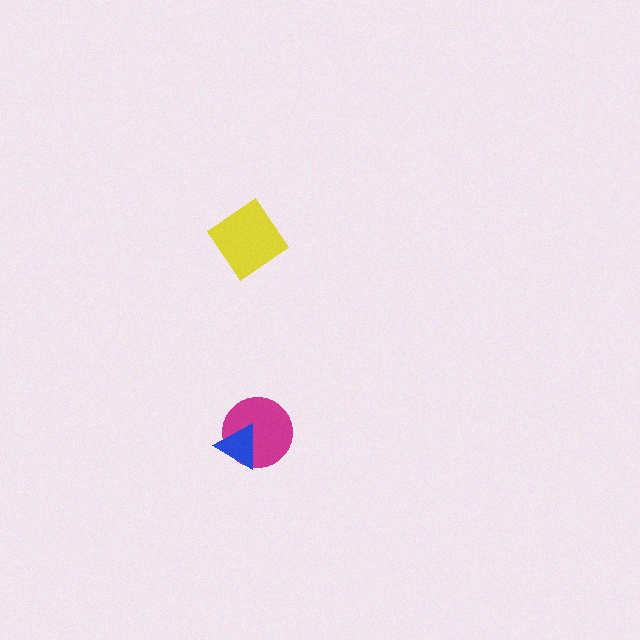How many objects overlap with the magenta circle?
1 object overlaps with the magenta circle.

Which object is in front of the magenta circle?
The blue triangle is in front of the magenta circle.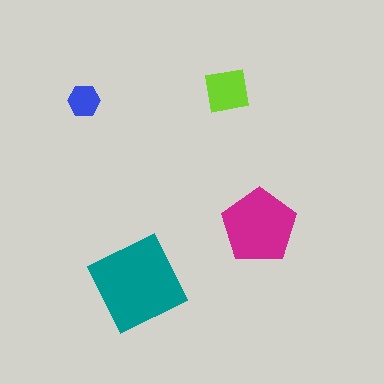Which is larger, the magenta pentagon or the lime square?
The magenta pentagon.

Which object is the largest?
The teal square.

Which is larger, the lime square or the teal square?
The teal square.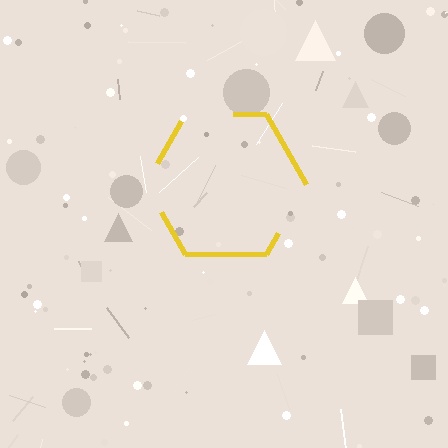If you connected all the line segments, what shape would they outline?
They would outline a hexagon.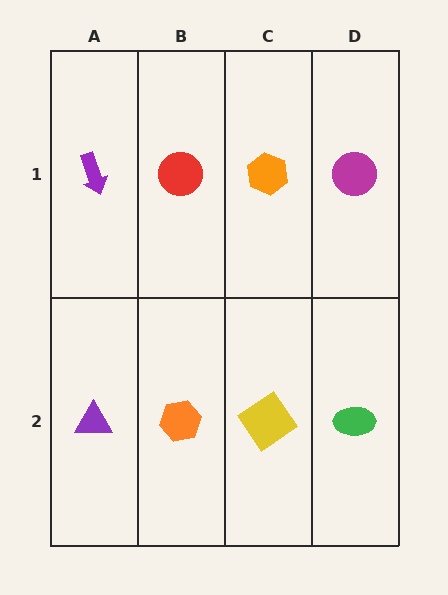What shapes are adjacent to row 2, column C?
An orange hexagon (row 1, column C), an orange hexagon (row 2, column B), a green ellipse (row 2, column D).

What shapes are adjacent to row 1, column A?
A purple triangle (row 2, column A), a red circle (row 1, column B).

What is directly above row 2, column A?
A purple arrow.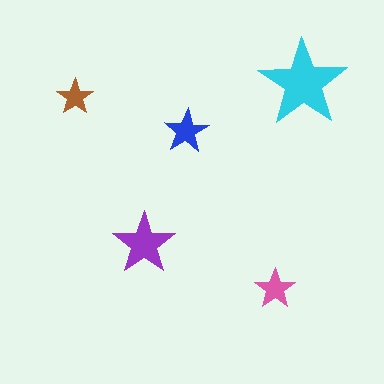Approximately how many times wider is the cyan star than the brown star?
About 2.5 times wider.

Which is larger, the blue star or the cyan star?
The cyan one.